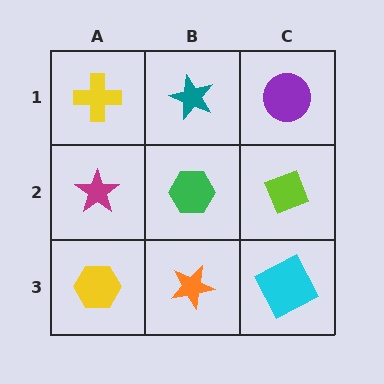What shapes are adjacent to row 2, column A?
A yellow cross (row 1, column A), a yellow hexagon (row 3, column A), a green hexagon (row 2, column B).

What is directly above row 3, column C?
A lime diamond.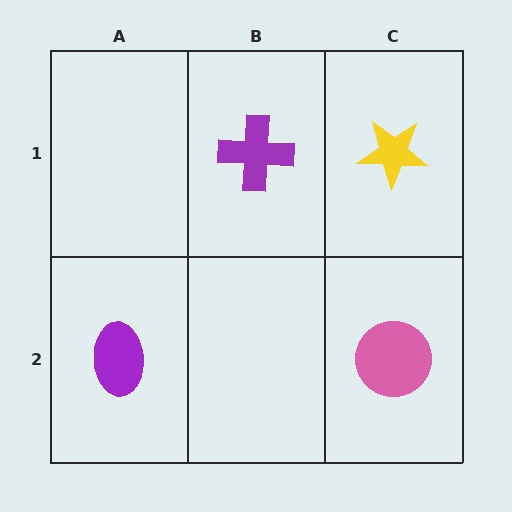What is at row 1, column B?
A purple cross.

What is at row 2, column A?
A purple ellipse.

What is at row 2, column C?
A pink circle.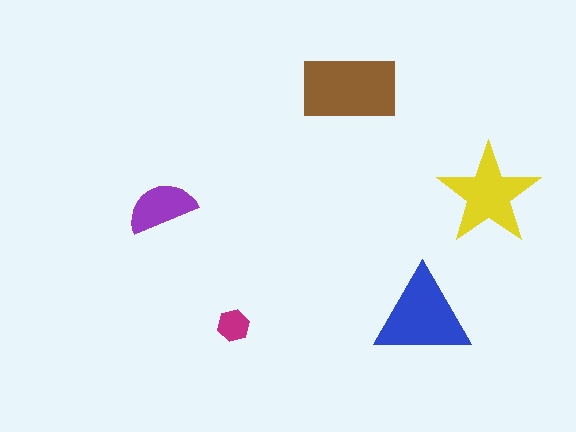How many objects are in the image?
There are 5 objects in the image.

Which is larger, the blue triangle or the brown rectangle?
The brown rectangle.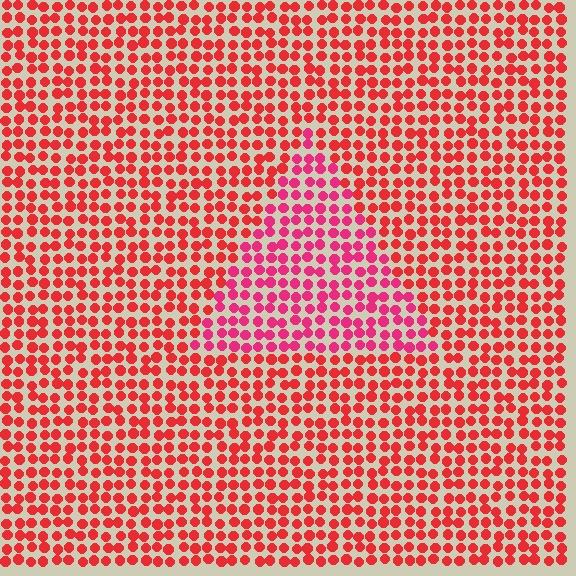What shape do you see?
I see a triangle.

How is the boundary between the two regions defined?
The boundary is defined purely by a slight shift in hue (about 24 degrees). Spacing, size, and orientation are identical on both sides.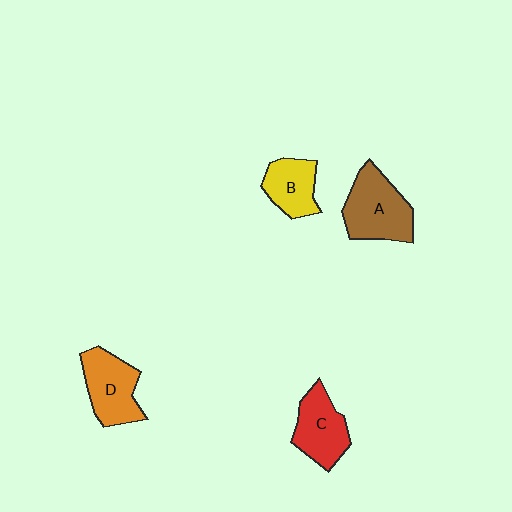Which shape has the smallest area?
Shape B (yellow).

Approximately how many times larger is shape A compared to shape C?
Approximately 1.3 times.